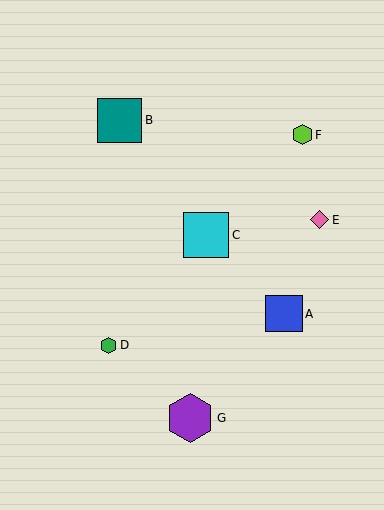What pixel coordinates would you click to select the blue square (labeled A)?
Click at (284, 314) to select the blue square A.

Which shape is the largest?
The purple hexagon (labeled G) is the largest.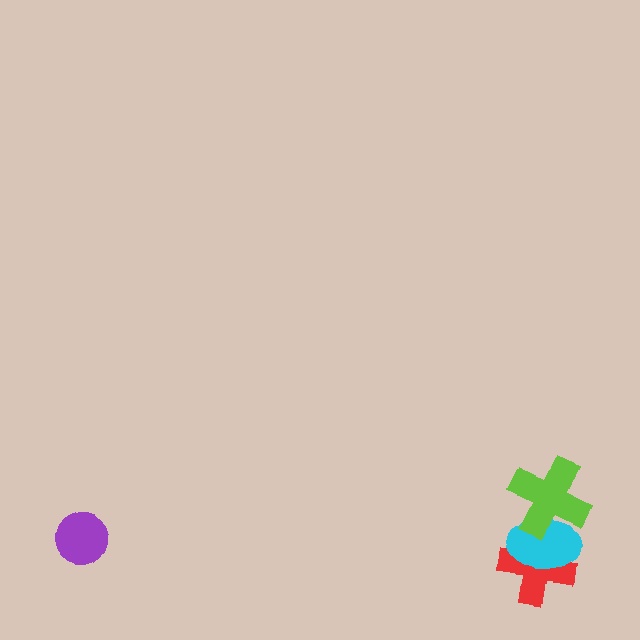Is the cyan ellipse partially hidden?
Yes, it is partially covered by another shape.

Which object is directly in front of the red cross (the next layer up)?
The cyan ellipse is directly in front of the red cross.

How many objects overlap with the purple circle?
0 objects overlap with the purple circle.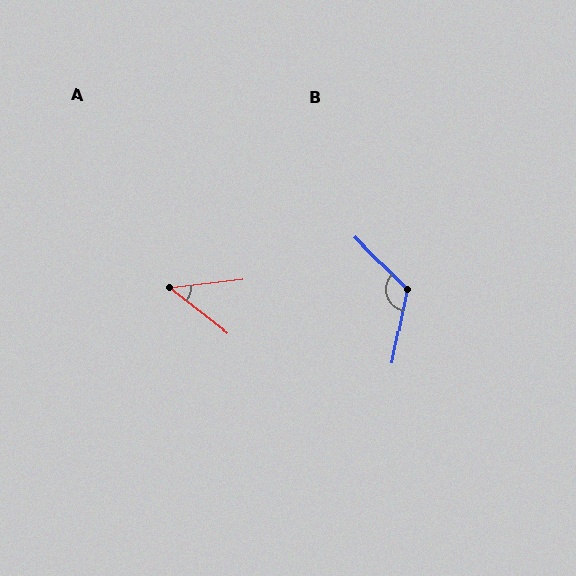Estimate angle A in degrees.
Approximately 44 degrees.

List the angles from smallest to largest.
A (44°), B (124°).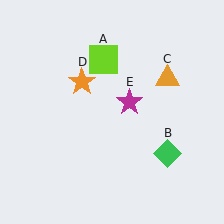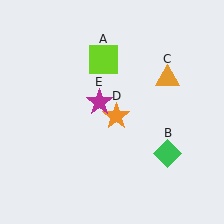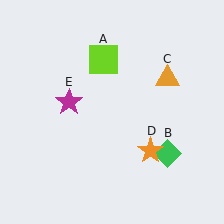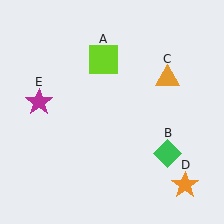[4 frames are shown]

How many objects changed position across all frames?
2 objects changed position: orange star (object D), magenta star (object E).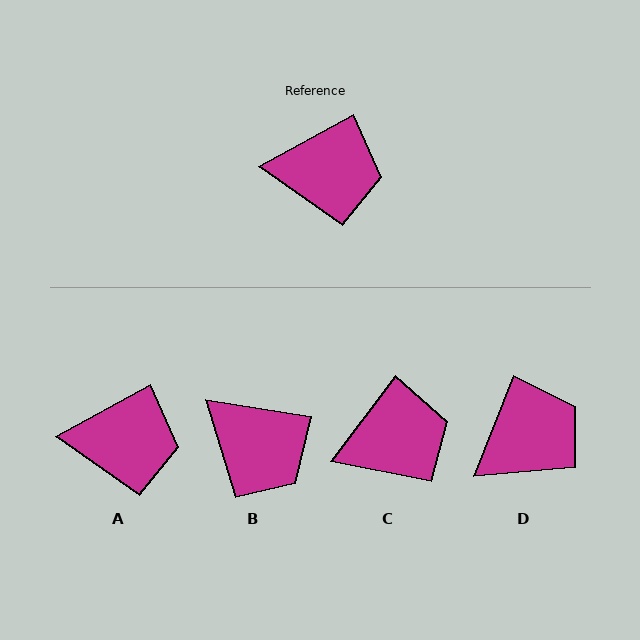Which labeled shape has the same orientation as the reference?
A.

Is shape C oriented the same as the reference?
No, it is off by about 24 degrees.